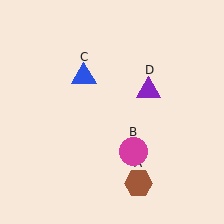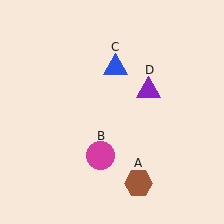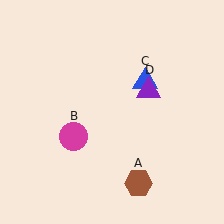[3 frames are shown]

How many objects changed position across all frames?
2 objects changed position: magenta circle (object B), blue triangle (object C).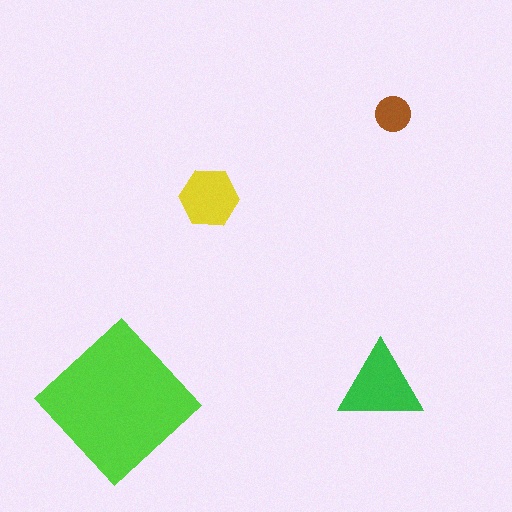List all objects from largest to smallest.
The lime diamond, the green triangle, the yellow hexagon, the brown circle.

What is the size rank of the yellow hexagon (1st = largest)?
3rd.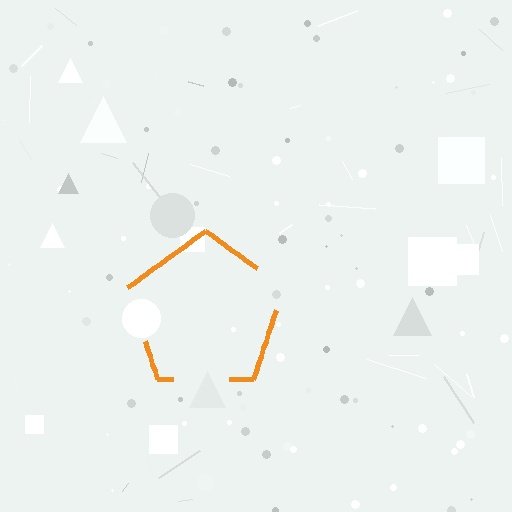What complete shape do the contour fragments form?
The contour fragments form a pentagon.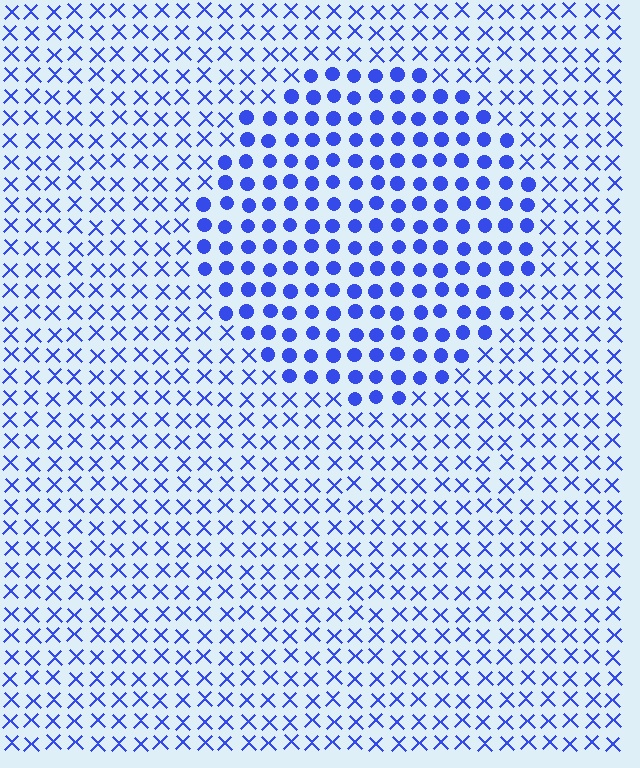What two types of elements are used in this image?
The image uses circles inside the circle region and X marks outside it.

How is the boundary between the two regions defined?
The boundary is defined by a change in element shape: circles inside vs. X marks outside. All elements share the same color and spacing.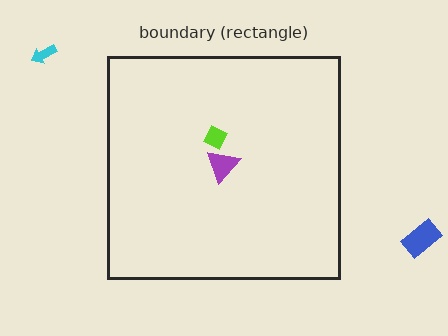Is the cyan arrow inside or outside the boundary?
Outside.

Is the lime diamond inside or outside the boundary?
Inside.